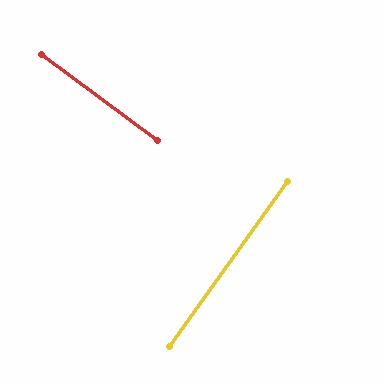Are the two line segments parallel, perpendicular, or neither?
Perpendicular — they meet at approximately 89°.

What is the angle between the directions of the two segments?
Approximately 89 degrees.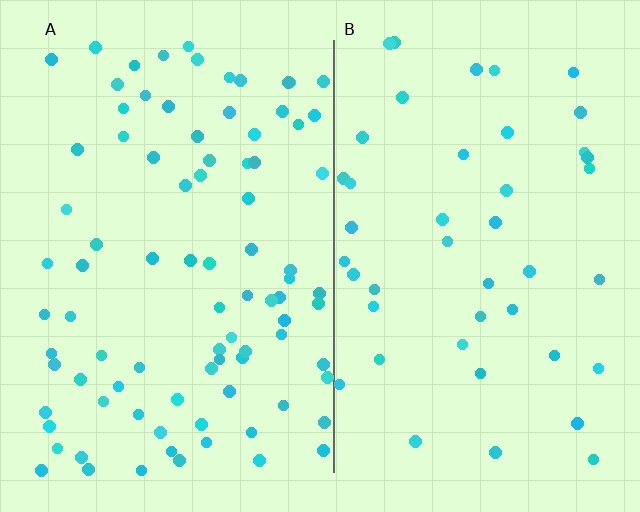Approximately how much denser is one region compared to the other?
Approximately 2.0× — region A over region B.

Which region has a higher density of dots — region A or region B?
A (the left).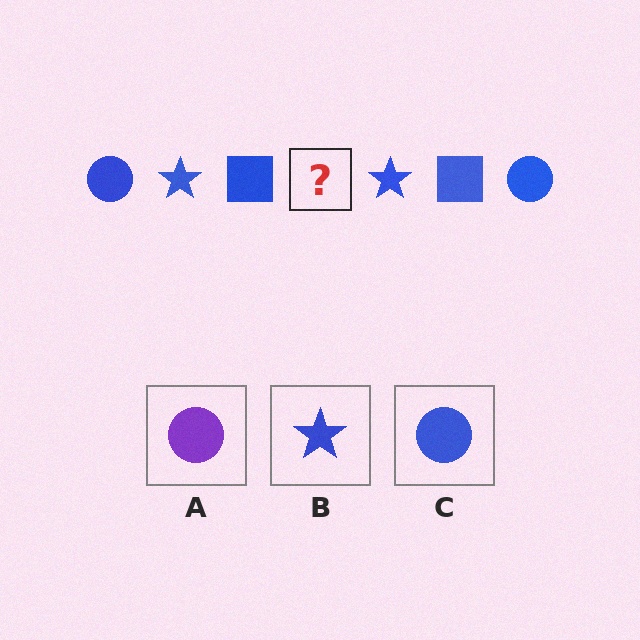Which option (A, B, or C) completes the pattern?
C.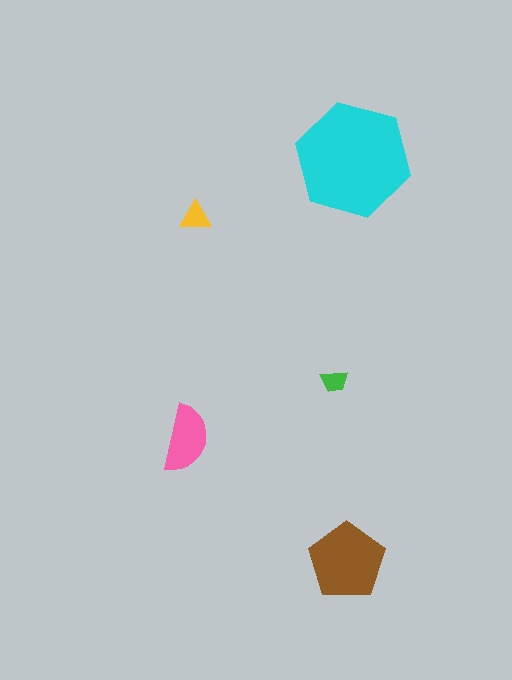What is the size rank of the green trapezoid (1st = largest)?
5th.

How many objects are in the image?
There are 5 objects in the image.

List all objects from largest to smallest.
The cyan hexagon, the brown pentagon, the pink semicircle, the yellow triangle, the green trapezoid.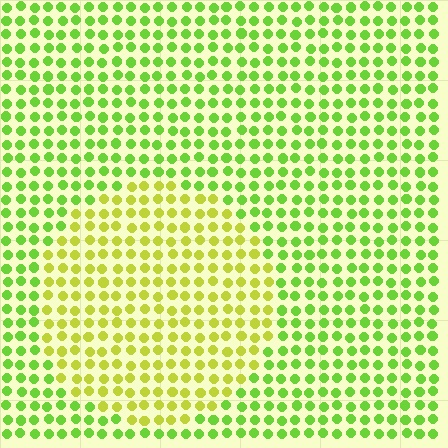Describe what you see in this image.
The image is filled with small lime elements in a uniform arrangement. A circle-shaped region is visible where the elements are tinted to a slightly different hue, forming a subtle color boundary.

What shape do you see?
I see a circle.